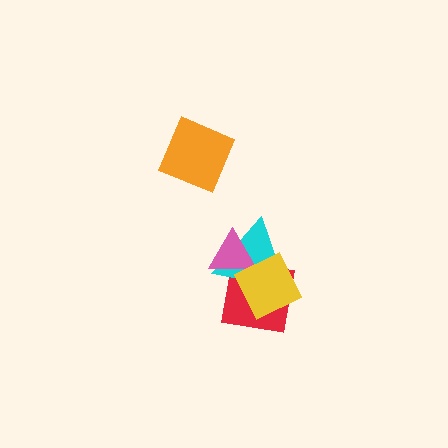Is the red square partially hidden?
Yes, it is partially covered by another shape.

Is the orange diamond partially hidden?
No, no other shape covers it.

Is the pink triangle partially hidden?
Yes, it is partially covered by another shape.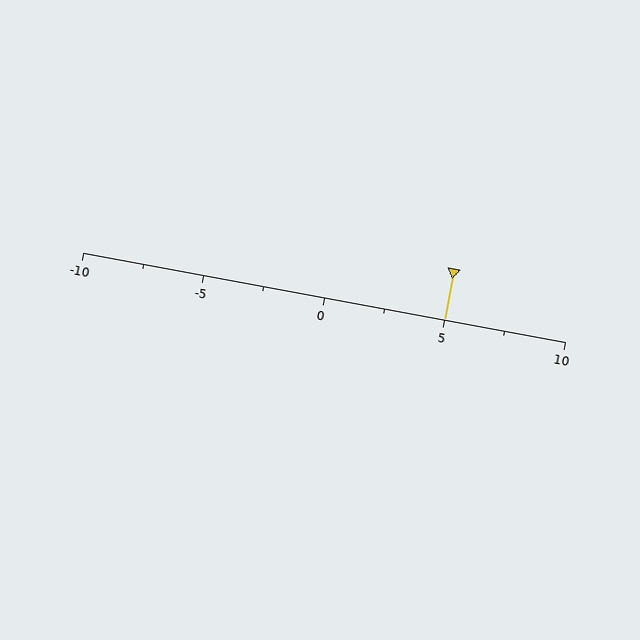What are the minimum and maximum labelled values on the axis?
The axis runs from -10 to 10.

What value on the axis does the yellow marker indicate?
The marker indicates approximately 5.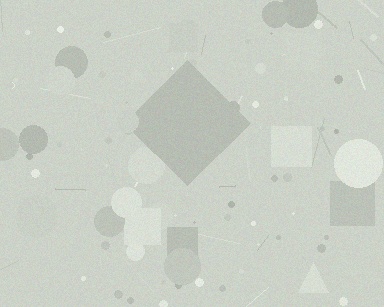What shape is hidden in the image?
A diamond is hidden in the image.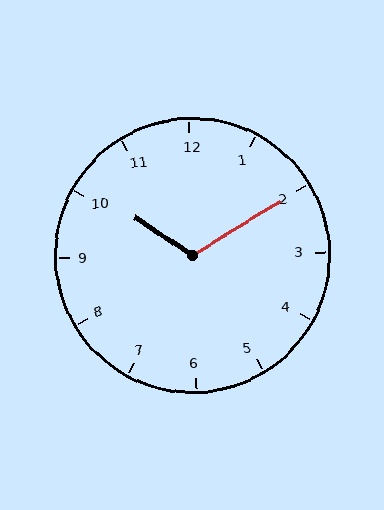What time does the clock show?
10:10.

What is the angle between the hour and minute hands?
Approximately 115 degrees.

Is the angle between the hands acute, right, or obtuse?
It is obtuse.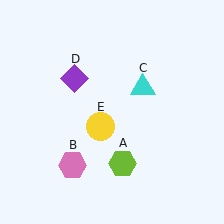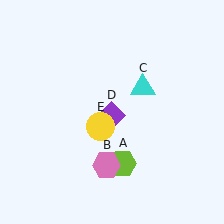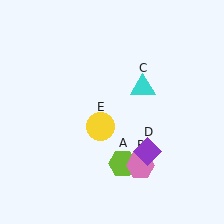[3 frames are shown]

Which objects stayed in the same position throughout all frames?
Lime hexagon (object A) and cyan triangle (object C) and yellow circle (object E) remained stationary.